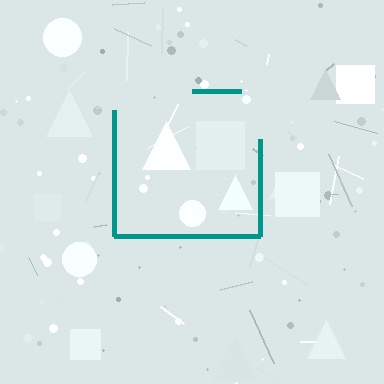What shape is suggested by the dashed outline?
The dashed outline suggests a square.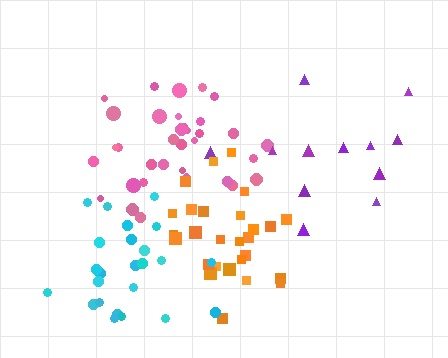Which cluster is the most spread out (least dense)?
Purple.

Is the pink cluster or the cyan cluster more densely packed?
Pink.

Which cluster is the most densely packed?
Orange.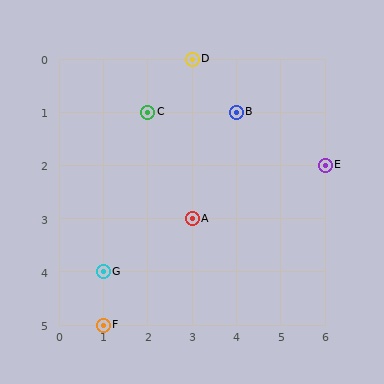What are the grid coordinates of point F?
Point F is at grid coordinates (1, 5).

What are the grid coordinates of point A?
Point A is at grid coordinates (3, 3).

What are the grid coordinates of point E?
Point E is at grid coordinates (6, 2).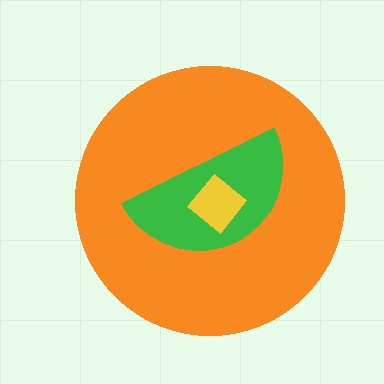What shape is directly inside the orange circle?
The green semicircle.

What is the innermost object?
The yellow diamond.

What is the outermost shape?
The orange circle.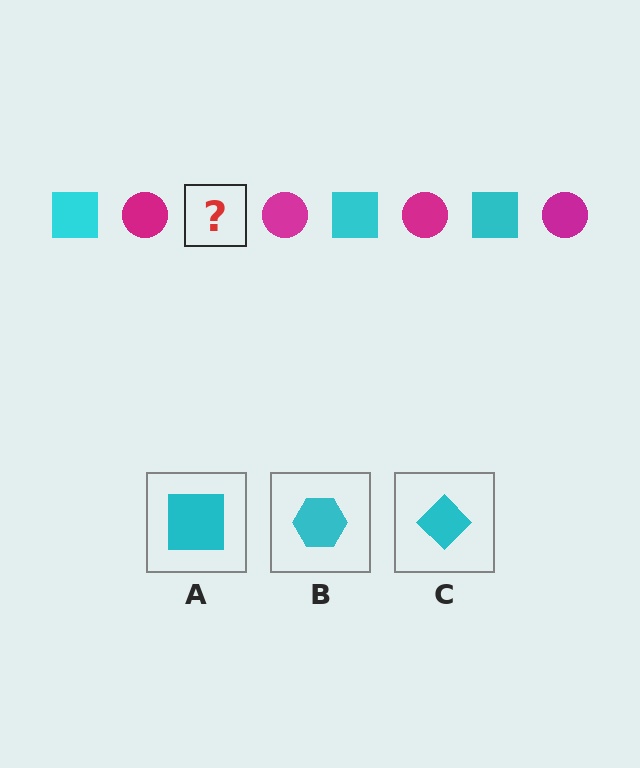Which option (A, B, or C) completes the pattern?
A.